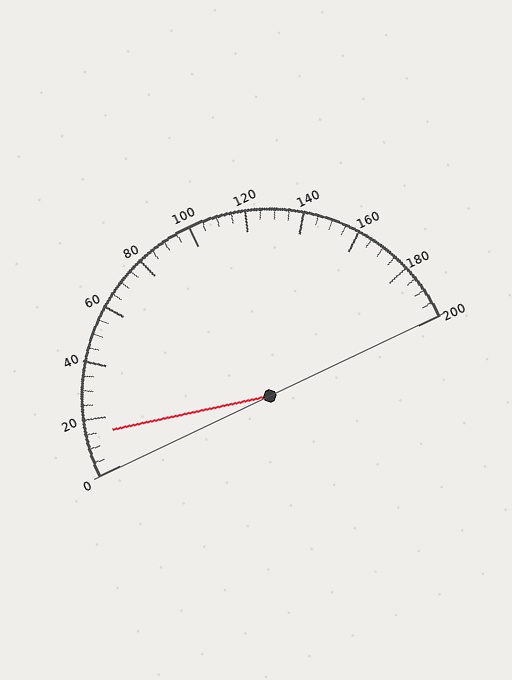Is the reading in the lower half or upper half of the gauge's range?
The reading is in the lower half of the range (0 to 200).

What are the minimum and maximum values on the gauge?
The gauge ranges from 0 to 200.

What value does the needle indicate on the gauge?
The needle indicates approximately 15.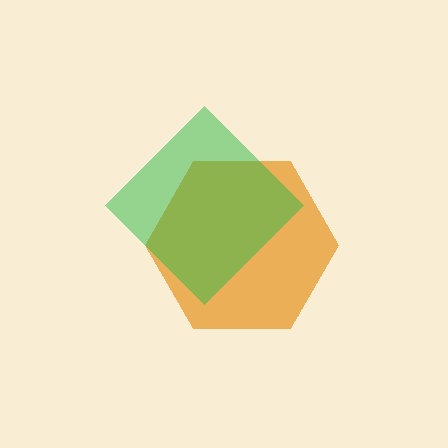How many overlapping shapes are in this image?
There are 2 overlapping shapes in the image.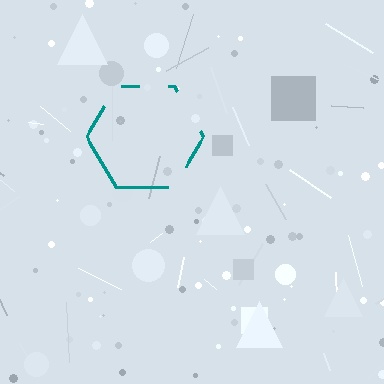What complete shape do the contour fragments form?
The contour fragments form a hexagon.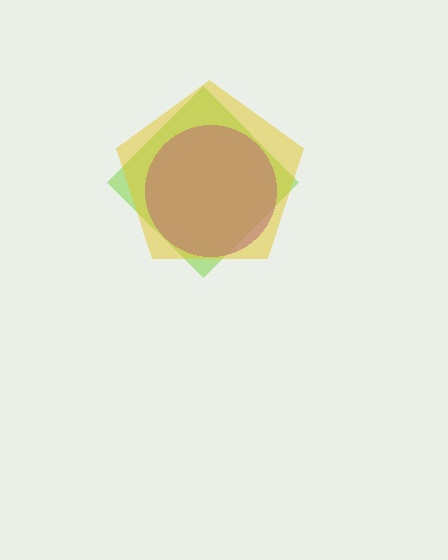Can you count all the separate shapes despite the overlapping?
Yes, there are 3 separate shapes.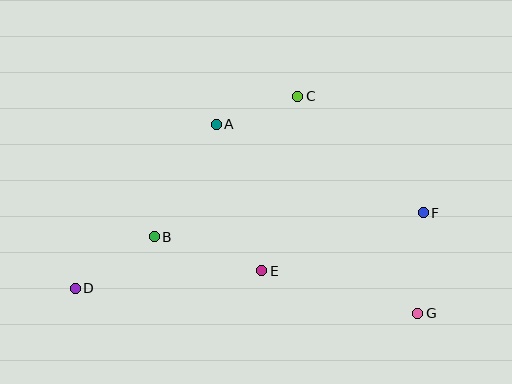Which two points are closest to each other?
Points A and C are closest to each other.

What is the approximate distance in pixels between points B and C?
The distance between B and C is approximately 201 pixels.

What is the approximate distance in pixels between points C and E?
The distance between C and E is approximately 178 pixels.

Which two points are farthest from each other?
Points D and F are farthest from each other.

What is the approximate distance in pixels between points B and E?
The distance between B and E is approximately 113 pixels.